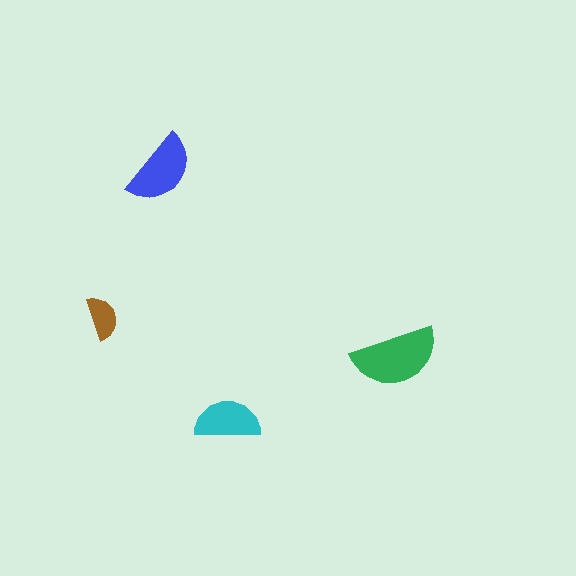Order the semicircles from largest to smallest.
the green one, the blue one, the cyan one, the brown one.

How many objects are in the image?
There are 4 objects in the image.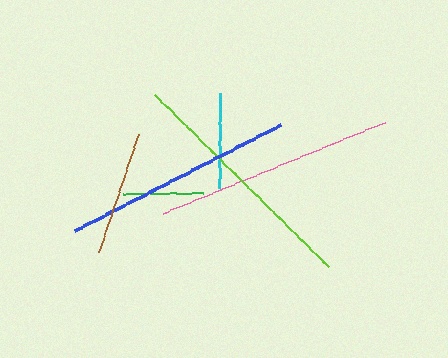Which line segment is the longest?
The lime line is the longest at approximately 245 pixels.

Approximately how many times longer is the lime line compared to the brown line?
The lime line is approximately 2.0 times the length of the brown line.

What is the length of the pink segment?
The pink segment is approximately 240 pixels long.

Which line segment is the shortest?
The green line is the shortest at approximately 80 pixels.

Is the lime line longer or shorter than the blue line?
The lime line is longer than the blue line.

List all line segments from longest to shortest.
From longest to shortest: lime, pink, blue, brown, cyan, green.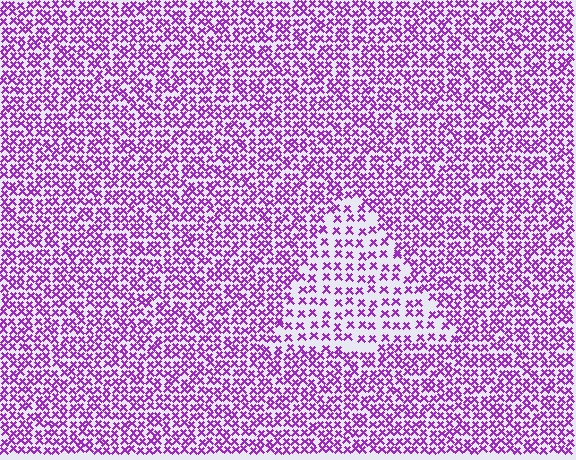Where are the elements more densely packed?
The elements are more densely packed outside the triangle boundary.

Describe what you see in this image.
The image contains small purple elements arranged at two different densities. A triangle-shaped region is visible where the elements are less densely packed than the surrounding area.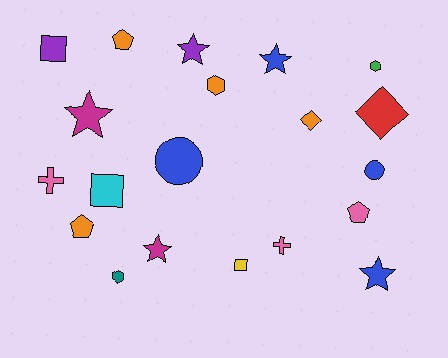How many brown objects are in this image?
There are no brown objects.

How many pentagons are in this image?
There are 3 pentagons.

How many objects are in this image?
There are 20 objects.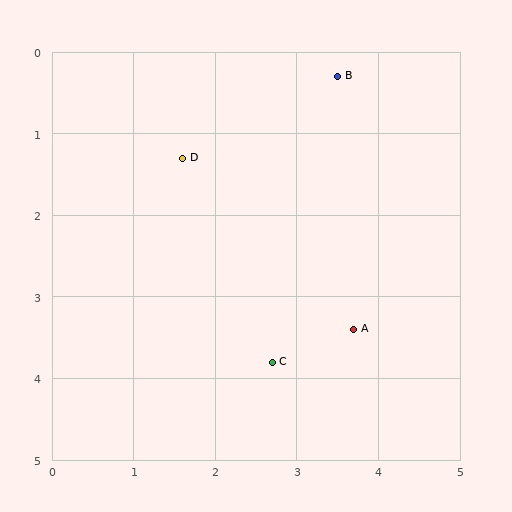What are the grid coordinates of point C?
Point C is at approximately (2.7, 3.8).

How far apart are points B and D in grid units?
Points B and D are about 2.1 grid units apart.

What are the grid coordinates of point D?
Point D is at approximately (1.6, 1.3).